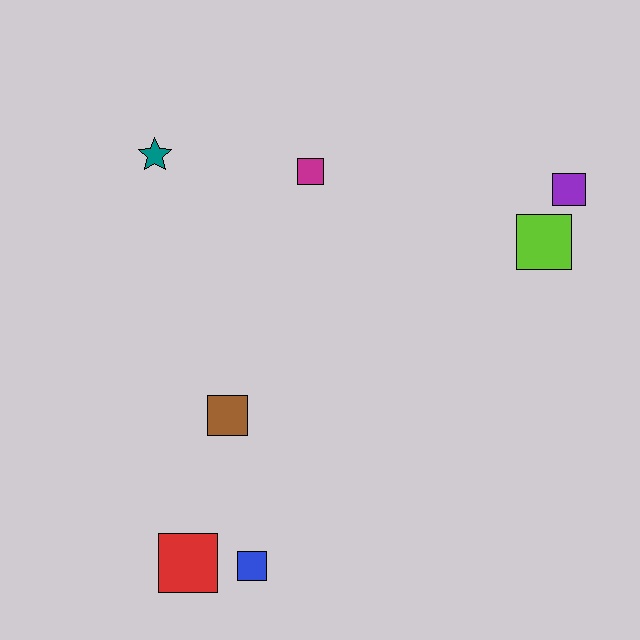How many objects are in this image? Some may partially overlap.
There are 7 objects.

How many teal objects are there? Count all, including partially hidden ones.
There is 1 teal object.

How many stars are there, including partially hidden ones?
There is 1 star.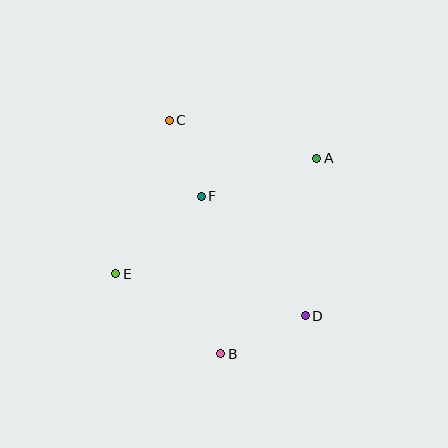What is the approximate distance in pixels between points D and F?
The distance between D and F is approximately 158 pixels.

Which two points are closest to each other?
Points C and F are closest to each other.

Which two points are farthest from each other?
Points B and C are farthest from each other.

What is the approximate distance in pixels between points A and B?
The distance between A and B is approximately 218 pixels.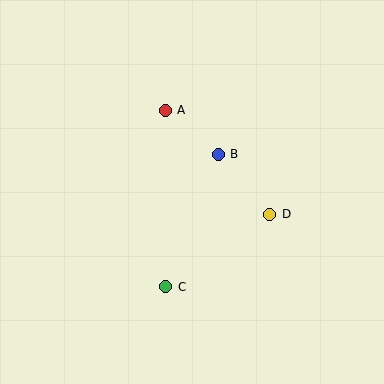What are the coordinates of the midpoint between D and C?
The midpoint between D and C is at (218, 250).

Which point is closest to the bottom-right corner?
Point D is closest to the bottom-right corner.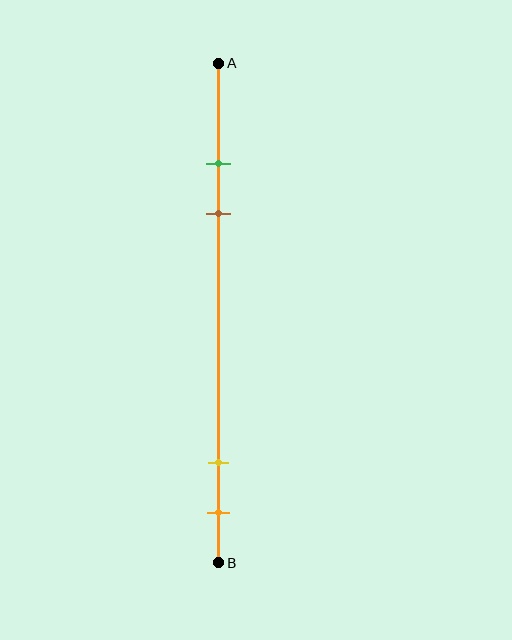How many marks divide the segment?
There are 4 marks dividing the segment.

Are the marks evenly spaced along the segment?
No, the marks are not evenly spaced.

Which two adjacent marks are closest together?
The green and brown marks are the closest adjacent pair.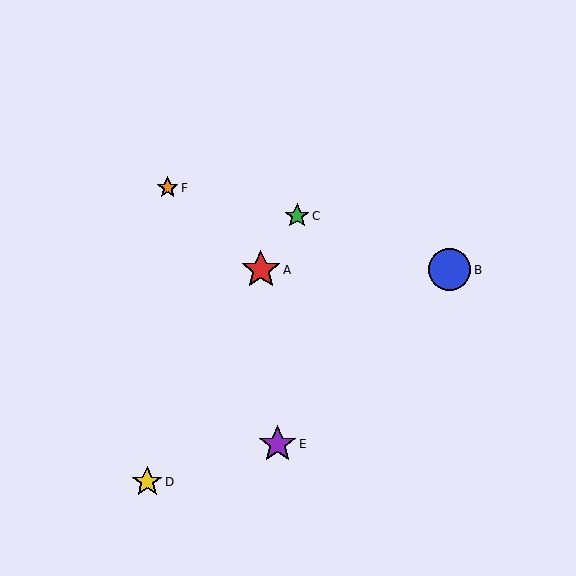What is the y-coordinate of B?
Object B is at y≈270.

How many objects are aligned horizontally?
2 objects (A, B) are aligned horizontally.